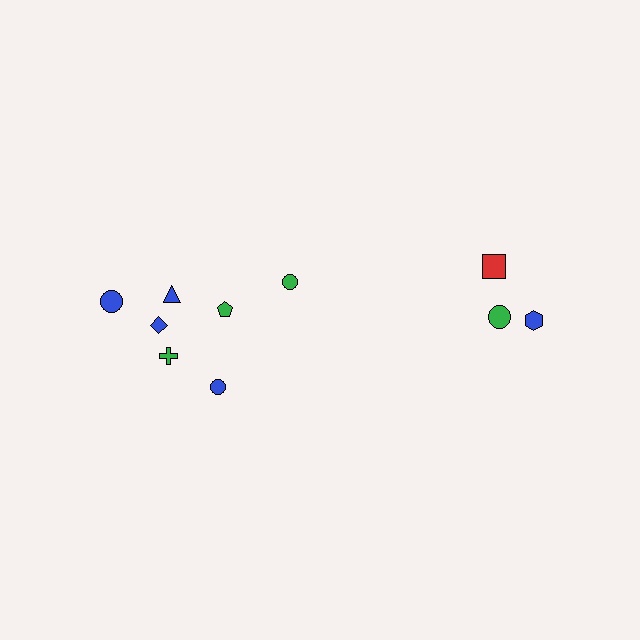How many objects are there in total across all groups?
There are 10 objects.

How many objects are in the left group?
There are 7 objects.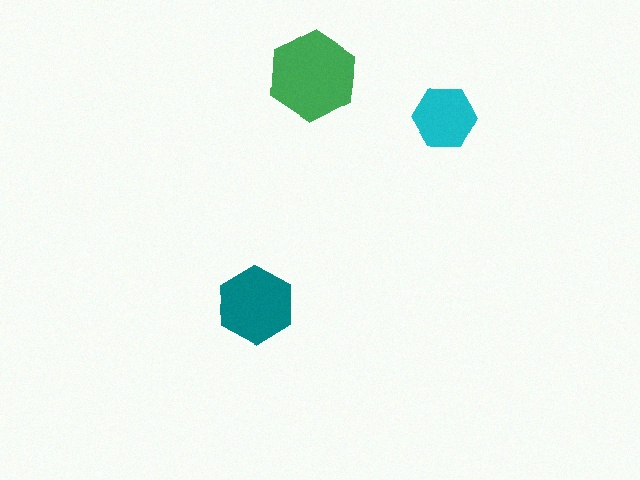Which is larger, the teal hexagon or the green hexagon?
The green one.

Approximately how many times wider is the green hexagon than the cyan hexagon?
About 1.5 times wider.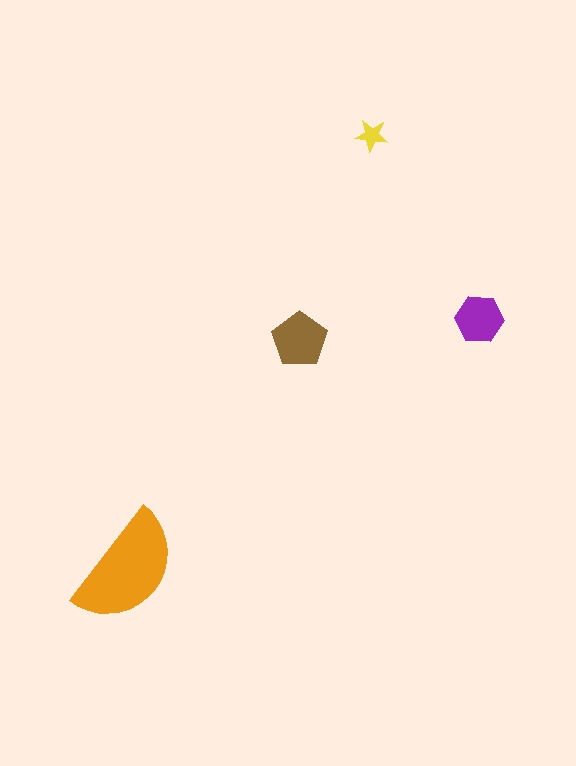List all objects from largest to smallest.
The orange semicircle, the brown pentagon, the purple hexagon, the yellow star.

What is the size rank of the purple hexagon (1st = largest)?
3rd.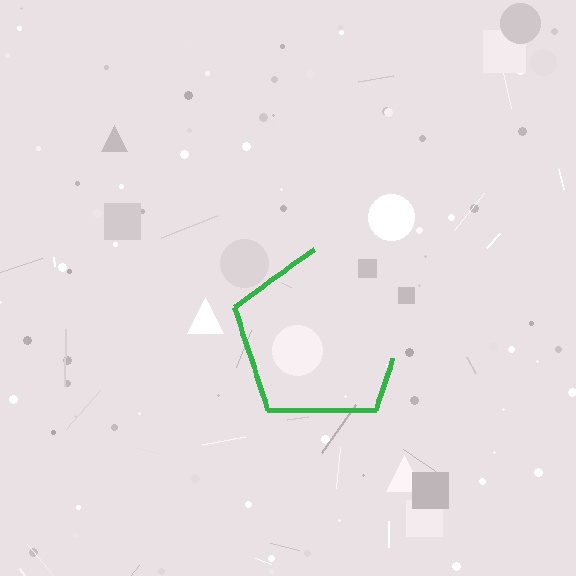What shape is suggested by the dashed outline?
The dashed outline suggests a pentagon.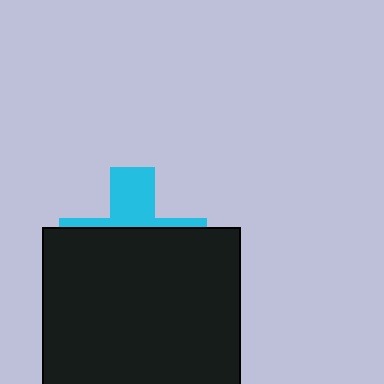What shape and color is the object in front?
The object in front is a black square.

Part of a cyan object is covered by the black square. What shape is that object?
It is a cross.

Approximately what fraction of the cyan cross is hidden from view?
Roughly 67% of the cyan cross is hidden behind the black square.